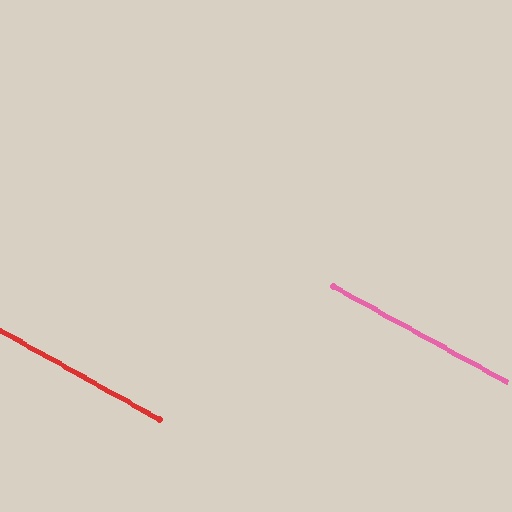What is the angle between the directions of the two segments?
Approximately 0 degrees.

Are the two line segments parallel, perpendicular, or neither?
Parallel — their directions differ by only 0.3°.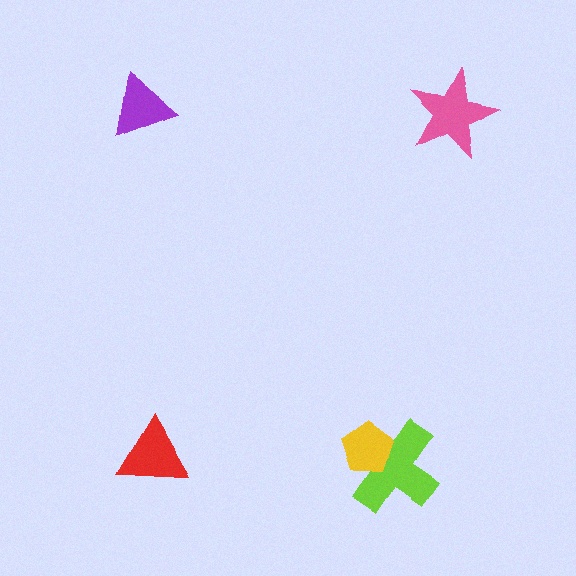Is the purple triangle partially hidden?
No, no other shape covers it.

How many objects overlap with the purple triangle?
0 objects overlap with the purple triangle.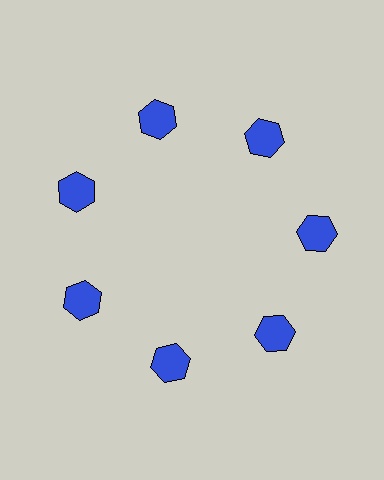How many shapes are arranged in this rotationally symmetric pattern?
There are 7 shapes, arranged in 7 groups of 1.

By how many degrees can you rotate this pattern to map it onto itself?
The pattern maps onto itself every 51 degrees of rotation.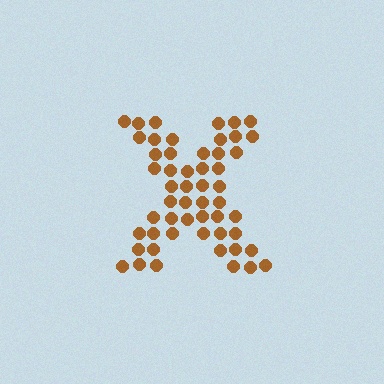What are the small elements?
The small elements are circles.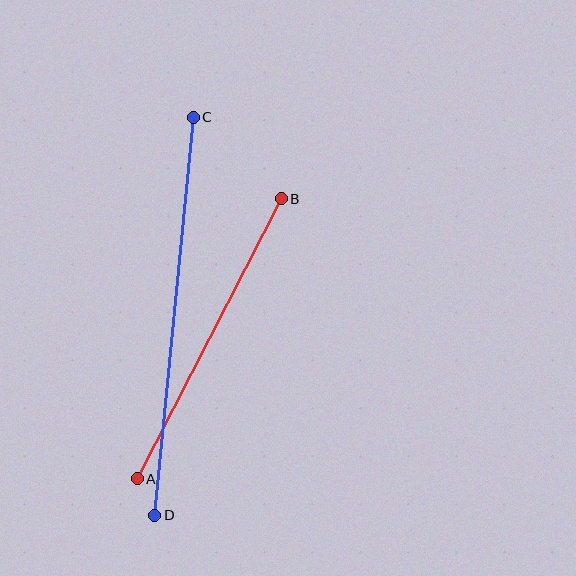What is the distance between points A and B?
The distance is approximately 315 pixels.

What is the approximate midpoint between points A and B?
The midpoint is at approximately (209, 339) pixels.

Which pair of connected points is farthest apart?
Points C and D are farthest apart.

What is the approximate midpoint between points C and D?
The midpoint is at approximately (174, 316) pixels.